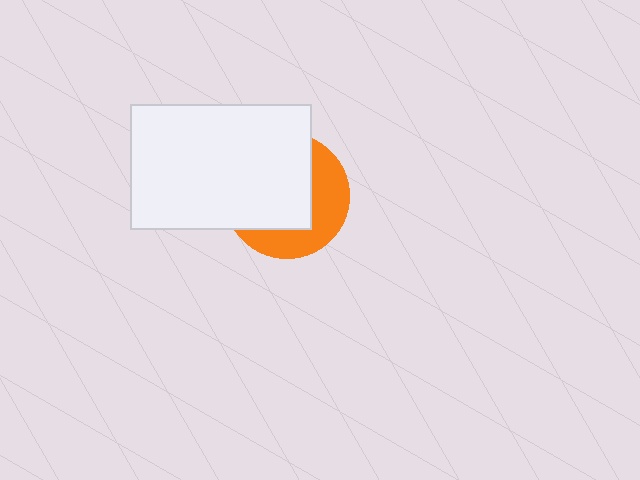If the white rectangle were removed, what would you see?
You would see the complete orange circle.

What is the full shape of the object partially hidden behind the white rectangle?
The partially hidden object is an orange circle.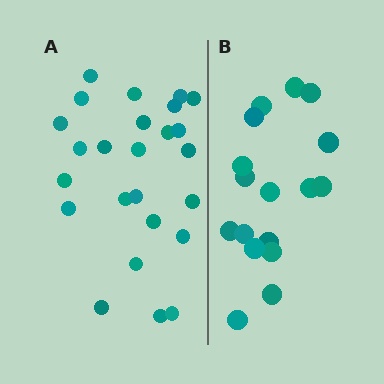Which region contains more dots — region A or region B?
Region A (the left region) has more dots.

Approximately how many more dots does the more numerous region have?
Region A has roughly 8 or so more dots than region B.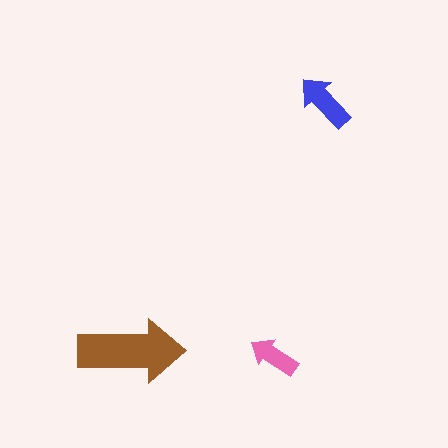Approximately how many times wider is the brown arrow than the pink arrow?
About 2 times wider.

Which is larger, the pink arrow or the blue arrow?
The blue one.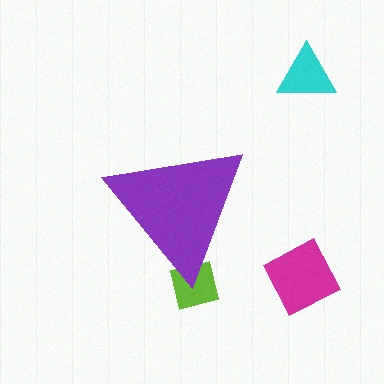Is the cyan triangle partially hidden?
No, the cyan triangle is fully visible.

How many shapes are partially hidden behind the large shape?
1 shape is partially hidden.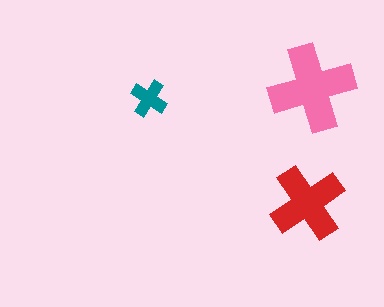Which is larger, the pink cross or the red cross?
The pink one.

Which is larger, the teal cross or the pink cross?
The pink one.